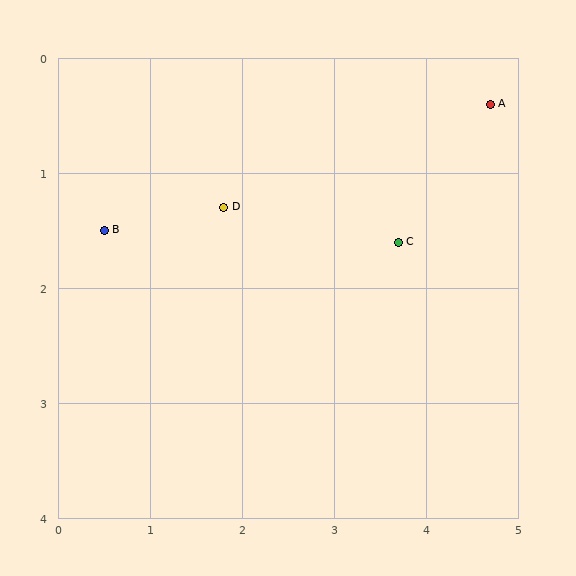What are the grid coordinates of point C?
Point C is at approximately (3.7, 1.6).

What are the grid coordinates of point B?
Point B is at approximately (0.5, 1.5).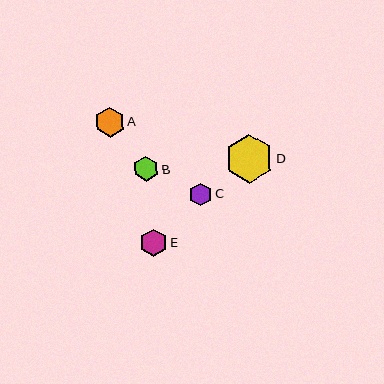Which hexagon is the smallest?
Hexagon C is the smallest with a size of approximately 23 pixels.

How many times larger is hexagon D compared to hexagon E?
Hexagon D is approximately 1.8 times the size of hexagon E.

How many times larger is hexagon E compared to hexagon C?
Hexagon E is approximately 1.2 times the size of hexagon C.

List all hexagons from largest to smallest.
From largest to smallest: D, A, E, B, C.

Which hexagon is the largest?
Hexagon D is the largest with a size of approximately 48 pixels.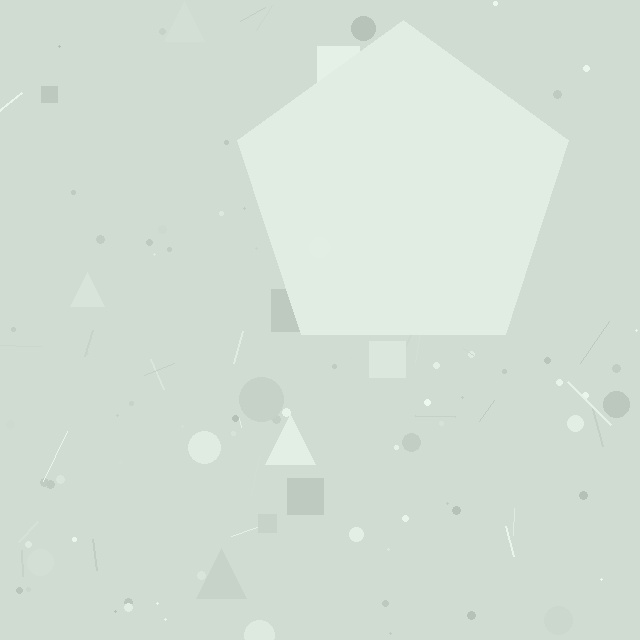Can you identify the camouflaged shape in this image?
The camouflaged shape is a pentagon.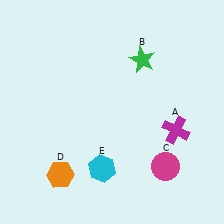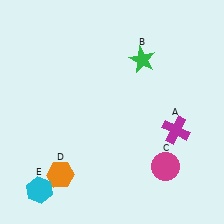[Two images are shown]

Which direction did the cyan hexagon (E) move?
The cyan hexagon (E) moved left.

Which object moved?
The cyan hexagon (E) moved left.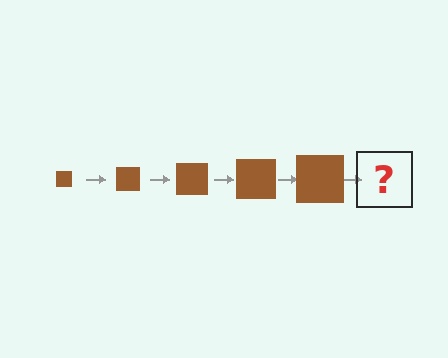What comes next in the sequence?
The next element should be a brown square, larger than the previous one.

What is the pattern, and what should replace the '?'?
The pattern is that the square gets progressively larger each step. The '?' should be a brown square, larger than the previous one.